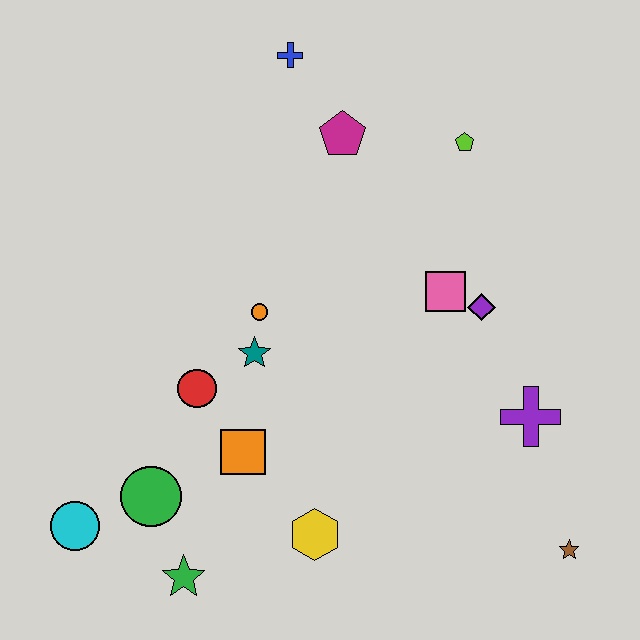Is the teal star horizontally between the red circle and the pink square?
Yes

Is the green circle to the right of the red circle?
No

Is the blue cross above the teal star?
Yes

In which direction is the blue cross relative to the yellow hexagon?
The blue cross is above the yellow hexagon.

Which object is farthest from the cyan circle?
The lime pentagon is farthest from the cyan circle.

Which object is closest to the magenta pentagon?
The blue cross is closest to the magenta pentagon.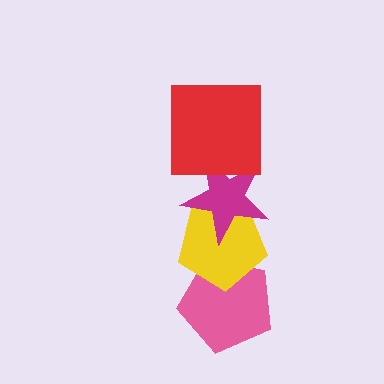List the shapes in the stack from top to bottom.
From top to bottom: the red square, the magenta star, the yellow pentagon, the pink pentagon.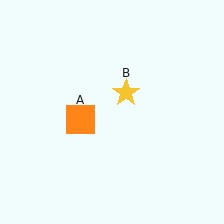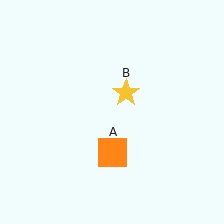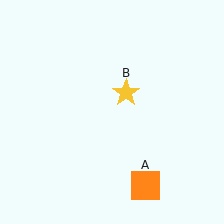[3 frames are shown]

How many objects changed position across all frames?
1 object changed position: orange square (object A).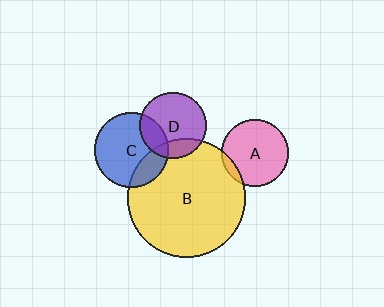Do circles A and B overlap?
Yes.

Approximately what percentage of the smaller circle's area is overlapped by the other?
Approximately 10%.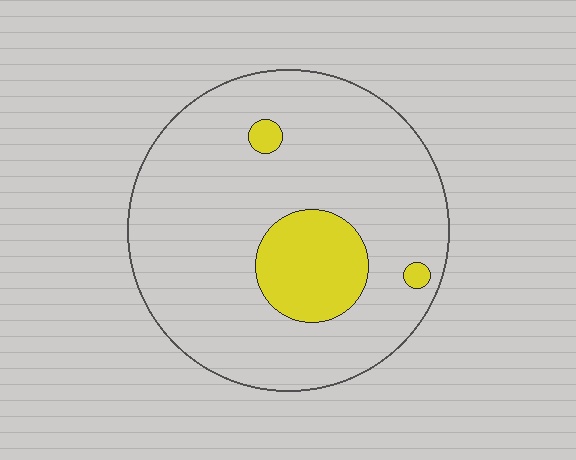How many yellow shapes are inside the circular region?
3.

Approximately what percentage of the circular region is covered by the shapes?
Approximately 15%.